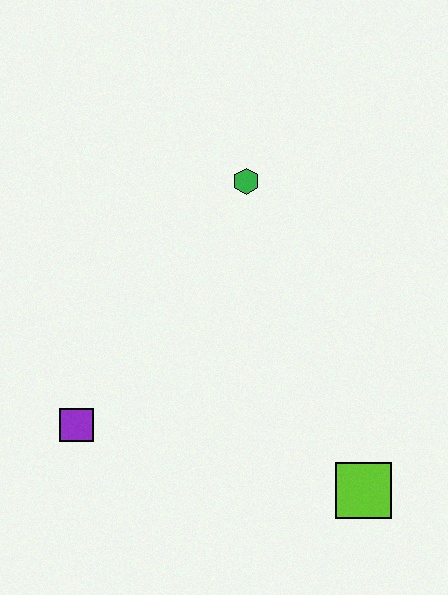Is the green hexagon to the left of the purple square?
No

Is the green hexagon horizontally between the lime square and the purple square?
Yes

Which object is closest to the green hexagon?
The purple square is closest to the green hexagon.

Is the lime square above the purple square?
No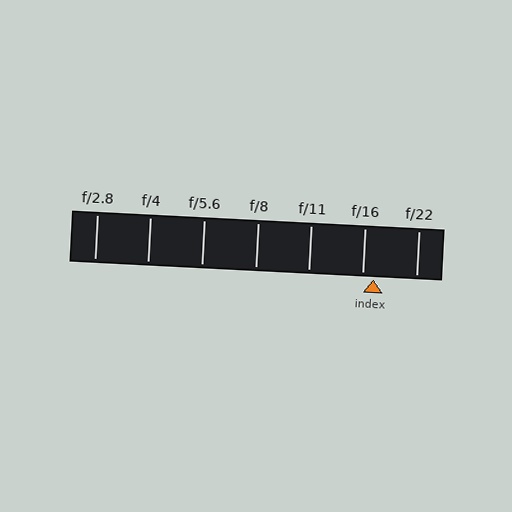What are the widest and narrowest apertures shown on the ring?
The widest aperture shown is f/2.8 and the narrowest is f/22.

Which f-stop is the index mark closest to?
The index mark is closest to f/16.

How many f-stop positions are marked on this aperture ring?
There are 7 f-stop positions marked.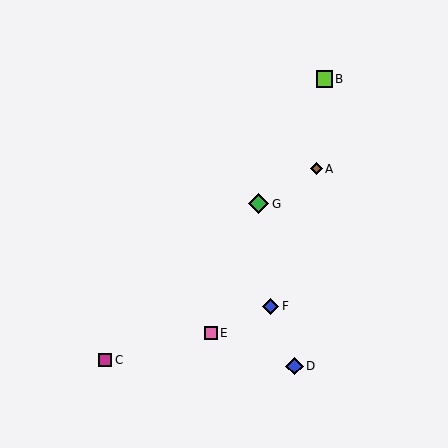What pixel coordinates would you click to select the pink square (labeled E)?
Click at (211, 333) to select the pink square E.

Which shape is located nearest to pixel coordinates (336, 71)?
The lime square (labeled B) at (324, 79) is nearest to that location.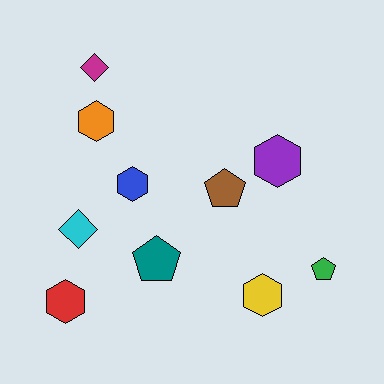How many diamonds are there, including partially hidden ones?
There are 2 diamonds.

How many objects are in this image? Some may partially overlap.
There are 10 objects.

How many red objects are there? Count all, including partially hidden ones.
There is 1 red object.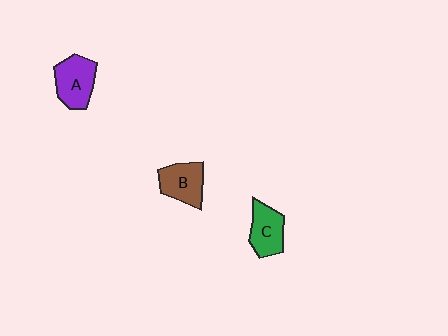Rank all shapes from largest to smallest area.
From largest to smallest: A (purple), B (brown), C (green).